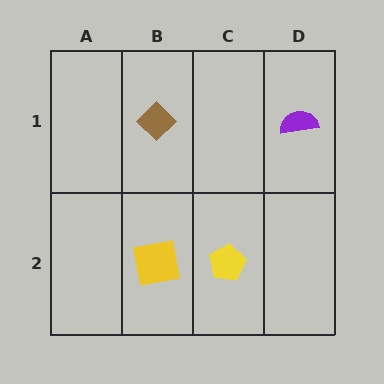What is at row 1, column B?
A brown diamond.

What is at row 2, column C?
A yellow pentagon.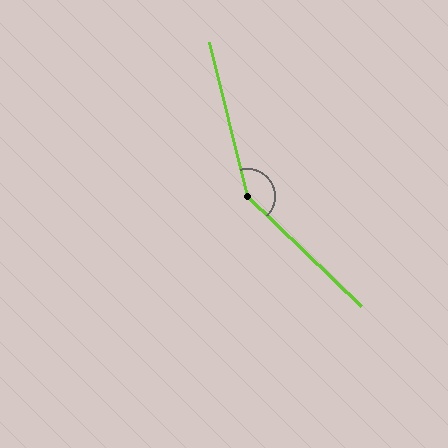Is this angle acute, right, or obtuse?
It is obtuse.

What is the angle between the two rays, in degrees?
Approximately 148 degrees.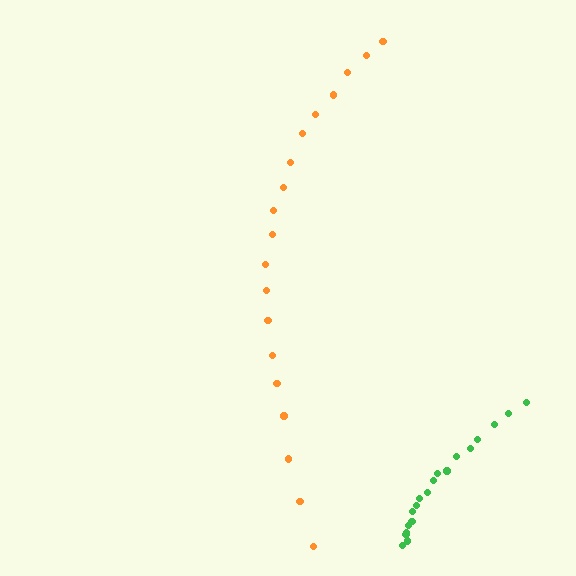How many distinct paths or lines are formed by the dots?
There are 2 distinct paths.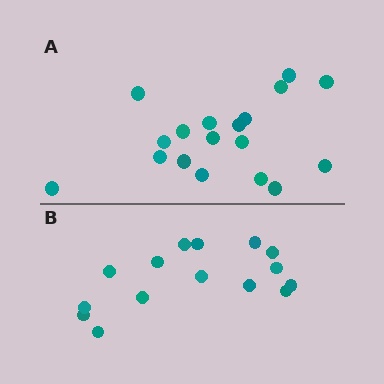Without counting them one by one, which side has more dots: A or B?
Region A (the top region) has more dots.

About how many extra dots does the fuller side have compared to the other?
Region A has just a few more — roughly 2 or 3 more dots than region B.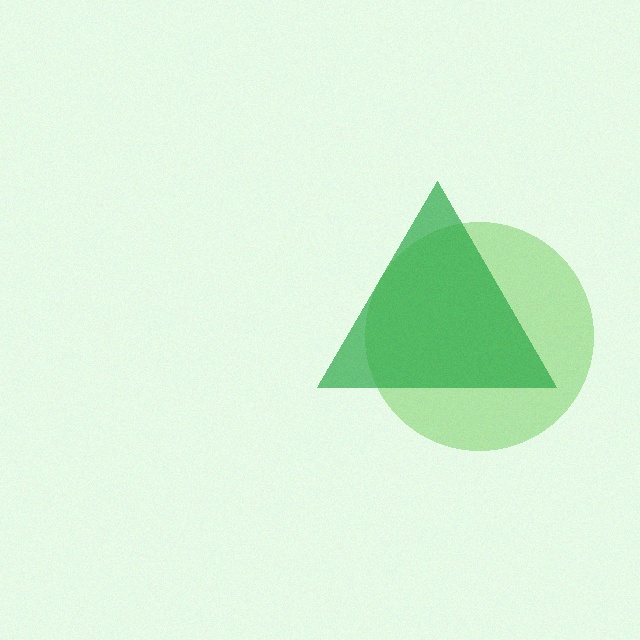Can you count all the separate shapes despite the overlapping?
Yes, there are 2 separate shapes.